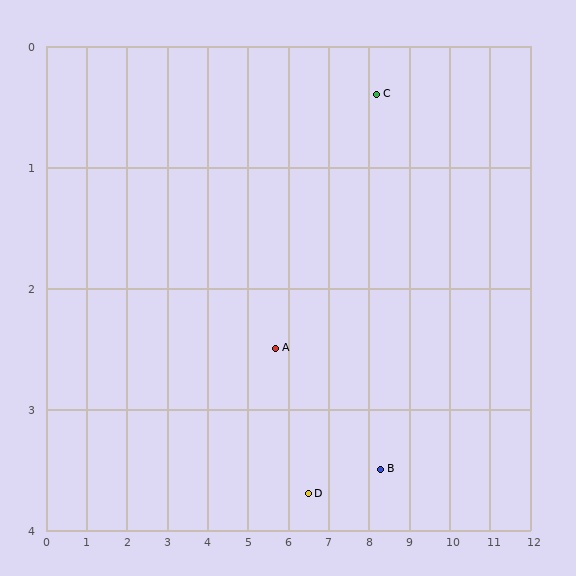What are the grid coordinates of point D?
Point D is at approximately (6.5, 3.7).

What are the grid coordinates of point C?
Point C is at approximately (8.2, 0.4).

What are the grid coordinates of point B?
Point B is at approximately (8.3, 3.5).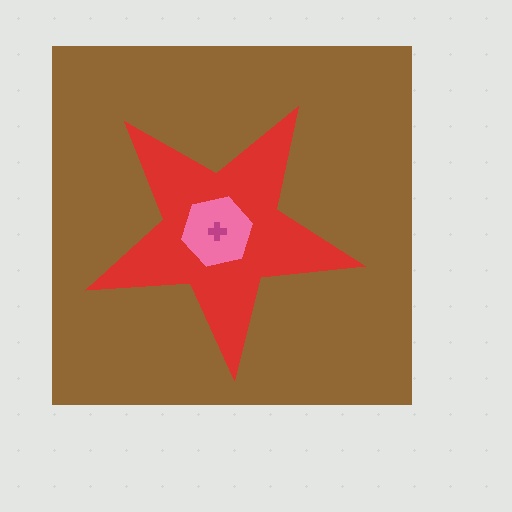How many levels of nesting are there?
4.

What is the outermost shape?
The brown square.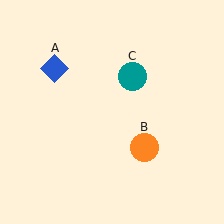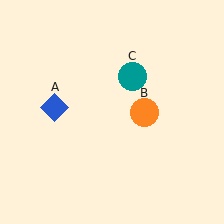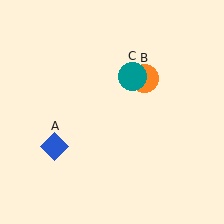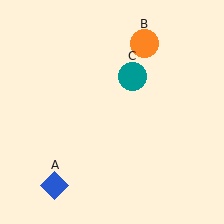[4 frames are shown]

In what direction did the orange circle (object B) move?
The orange circle (object B) moved up.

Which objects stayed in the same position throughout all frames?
Teal circle (object C) remained stationary.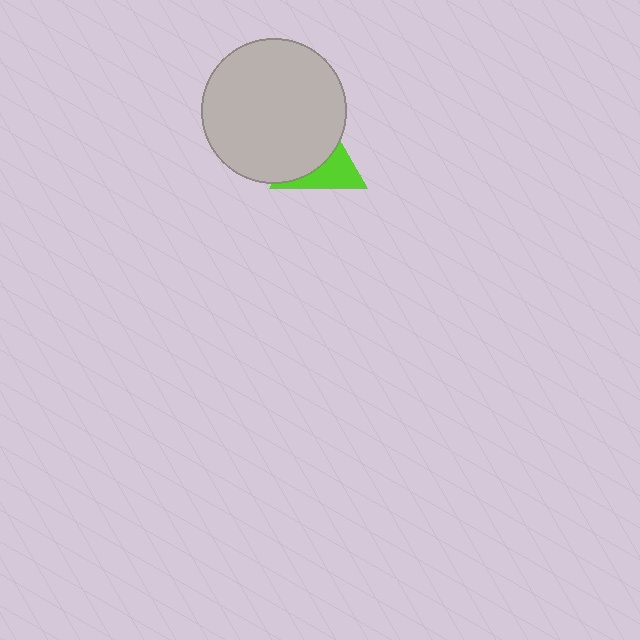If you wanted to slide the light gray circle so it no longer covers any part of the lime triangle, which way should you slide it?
Slide it toward the upper-left — that is the most direct way to separate the two shapes.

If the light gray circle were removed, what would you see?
You would see the complete lime triangle.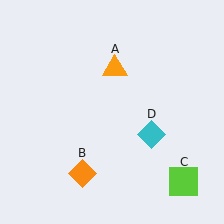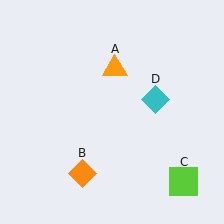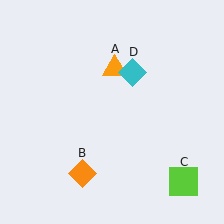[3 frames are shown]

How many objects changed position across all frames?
1 object changed position: cyan diamond (object D).